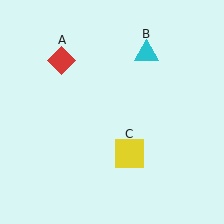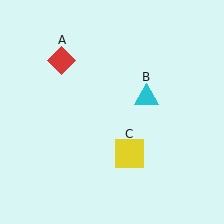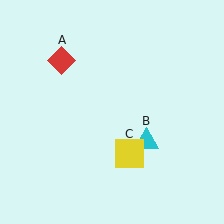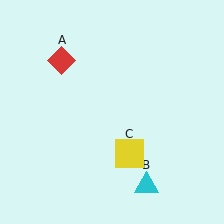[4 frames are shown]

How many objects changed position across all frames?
1 object changed position: cyan triangle (object B).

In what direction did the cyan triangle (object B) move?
The cyan triangle (object B) moved down.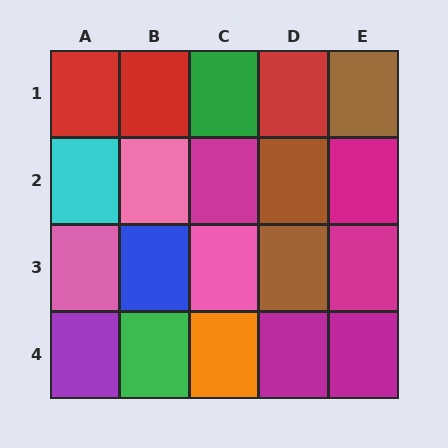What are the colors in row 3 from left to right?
Pink, blue, pink, brown, magenta.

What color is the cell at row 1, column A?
Red.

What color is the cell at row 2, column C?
Magenta.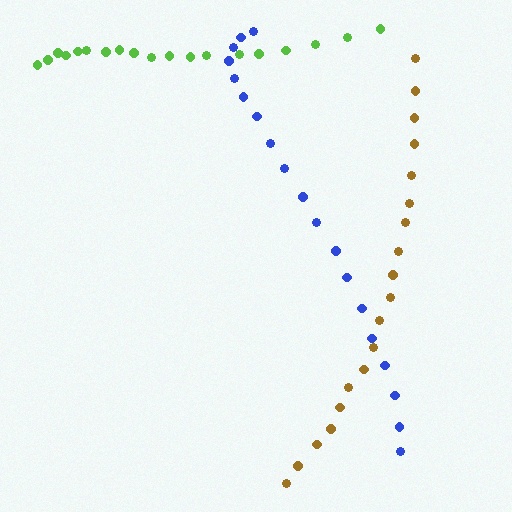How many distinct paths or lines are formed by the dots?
There are 3 distinct paths.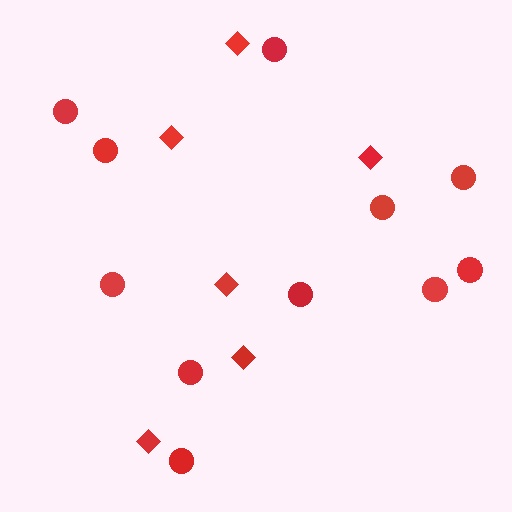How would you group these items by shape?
There are 2 groups: one group of diamonds (6) and one group of circles (11).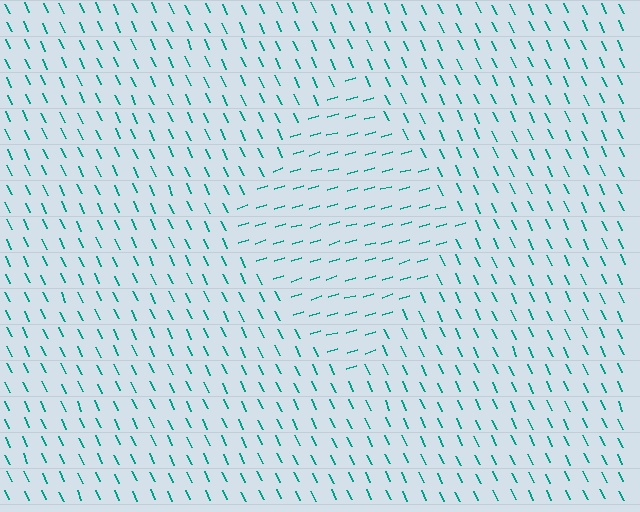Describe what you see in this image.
The image is filled with small teal line segments. A diamond region in the image has lines oriented differently from the surrounding lines, creating a visible texture boundary.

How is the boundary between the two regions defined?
The boundary is defined purely by a change in line orientation (approximately 81 degrees difference). All lines are the same color and thickness.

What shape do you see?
I see a diamond.